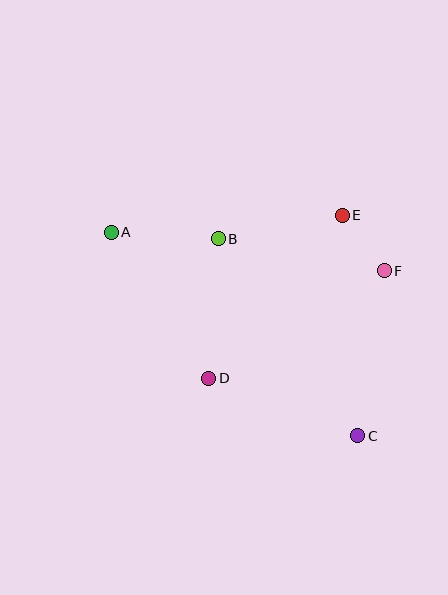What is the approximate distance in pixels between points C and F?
The distance between C and F is approximately 167 pixels.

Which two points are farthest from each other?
Points A and C are farthest from each other.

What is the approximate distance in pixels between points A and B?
The distance between A and B is approximately 107 pixels.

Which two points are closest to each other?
Points E and F are closest to each other.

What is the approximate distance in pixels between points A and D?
The distance between A and D is approximately 175 pixels.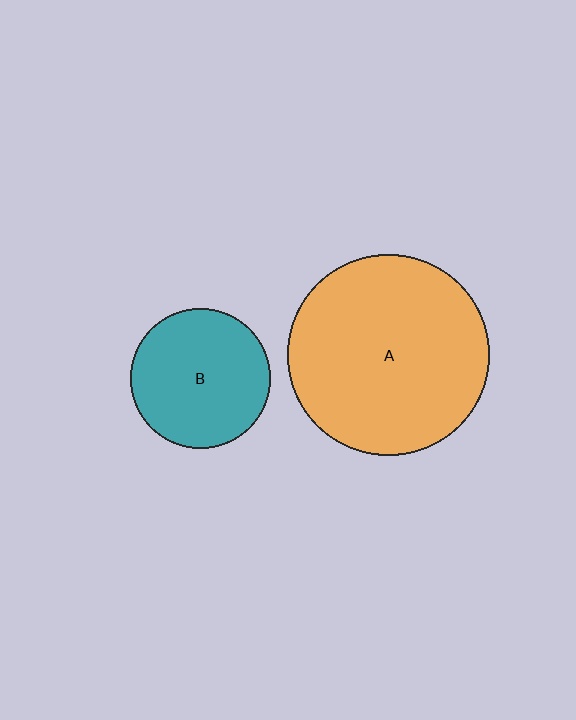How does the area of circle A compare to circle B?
Approximately 2.1 times.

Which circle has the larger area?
Circle A (orange).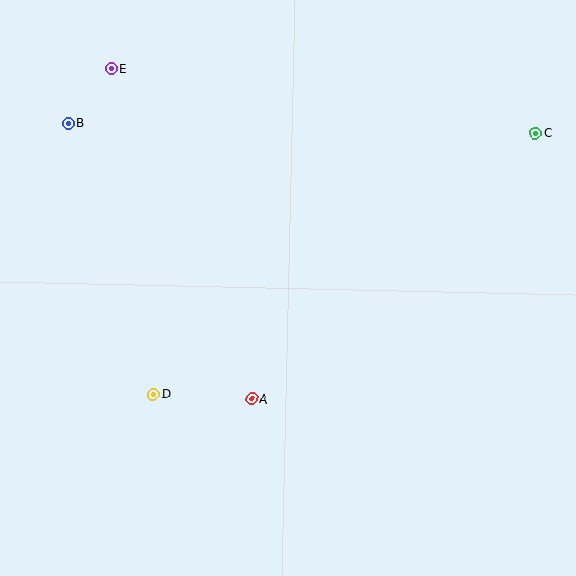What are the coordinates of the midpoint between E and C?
The midpoint between E and C is at (323, 101).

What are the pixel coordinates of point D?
Point D is at (153, 394).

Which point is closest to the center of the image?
Point A at (252, 399) is closest to the center.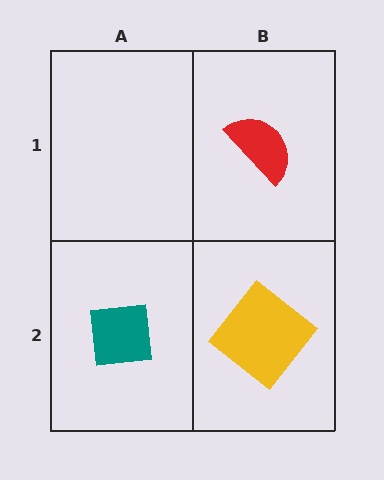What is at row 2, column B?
A yellow diamond.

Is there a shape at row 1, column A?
No, that cell is empty.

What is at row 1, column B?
A red semicircle.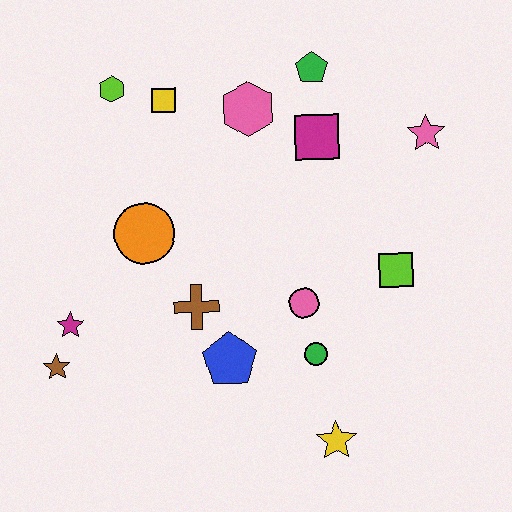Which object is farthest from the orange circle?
The pink star is farthest from the orange circle.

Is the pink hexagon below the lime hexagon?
Yes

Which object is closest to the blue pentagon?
The brown cross is closest to the blue pentagon.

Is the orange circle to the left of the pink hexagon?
Yes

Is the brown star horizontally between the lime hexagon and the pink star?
No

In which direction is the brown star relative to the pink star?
The brown star is to the left of the pink star.